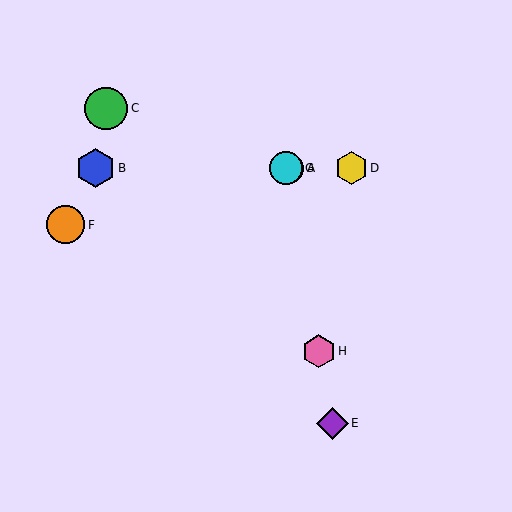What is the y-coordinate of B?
Object B is at y≈168.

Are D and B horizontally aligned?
Yes, both are at y≈168.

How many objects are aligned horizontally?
4 objects (A, B, D, G) are aligned horizontally.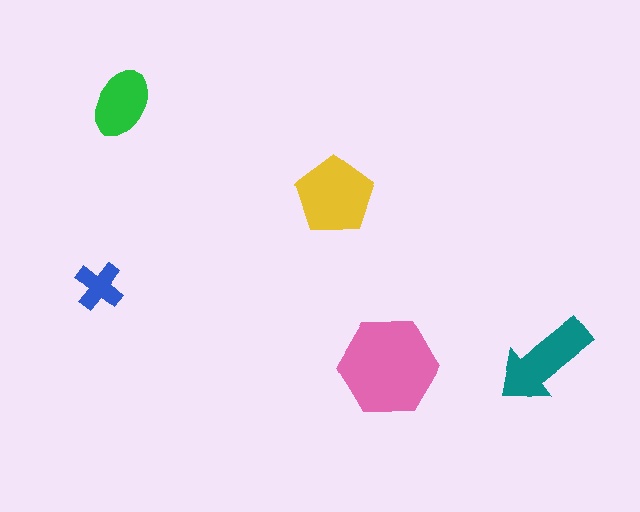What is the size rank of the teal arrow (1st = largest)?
3rd.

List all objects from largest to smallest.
The pink hexagon, the yellow pentagon, the teal arrow, the green ellipse, the blue cross.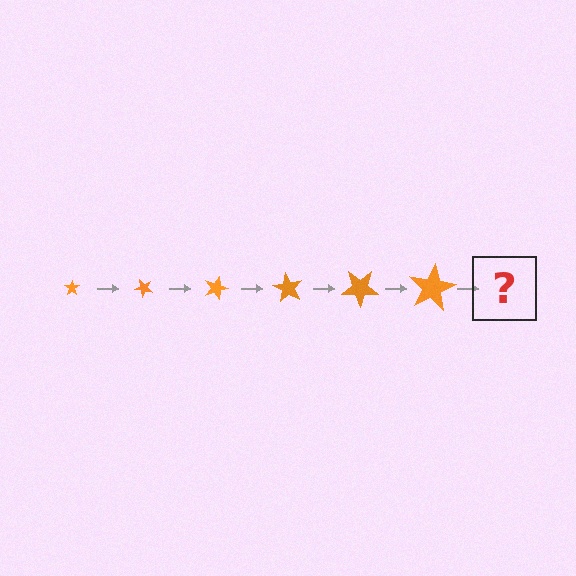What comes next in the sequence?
The next element should be a star, larger than the previous one and rotated 270 degrees from the start.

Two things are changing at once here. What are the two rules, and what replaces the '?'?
The two rules are that the star grows larger each step and it rotates 45 degrees each step. The '?' should be a star, larger than the previous one and rotated 270 degrees from the start.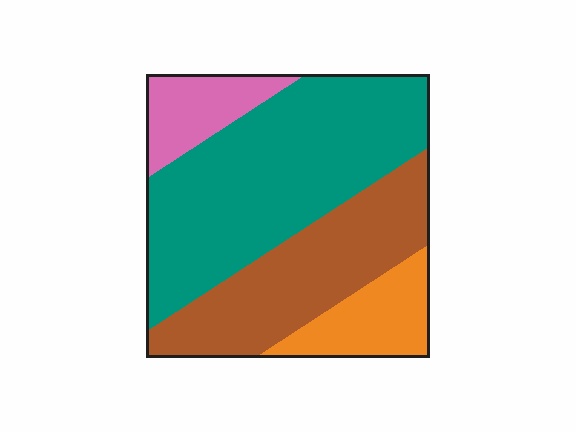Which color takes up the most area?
Teal, at roughly 50%.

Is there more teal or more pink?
Teal.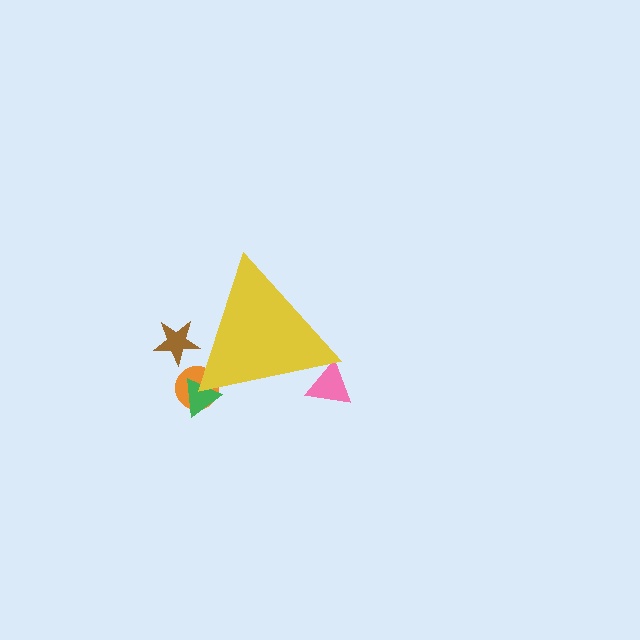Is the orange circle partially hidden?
Yes, the orange circle is partially hidden behind the yellow triangle.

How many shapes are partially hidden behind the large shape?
4 shapes are partially hidden.